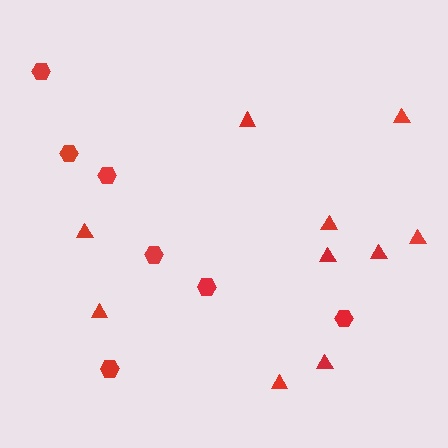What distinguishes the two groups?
There are 2 groups: one group of triangles (10) and one group of hexagons (7).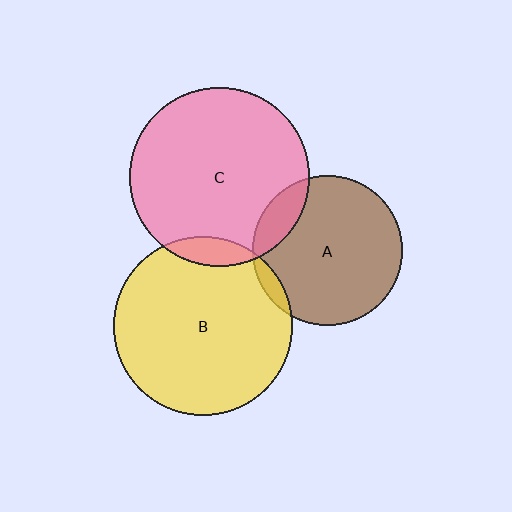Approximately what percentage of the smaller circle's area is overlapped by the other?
Approximately 10%.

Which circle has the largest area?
Circle C (pink).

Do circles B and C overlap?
Yes.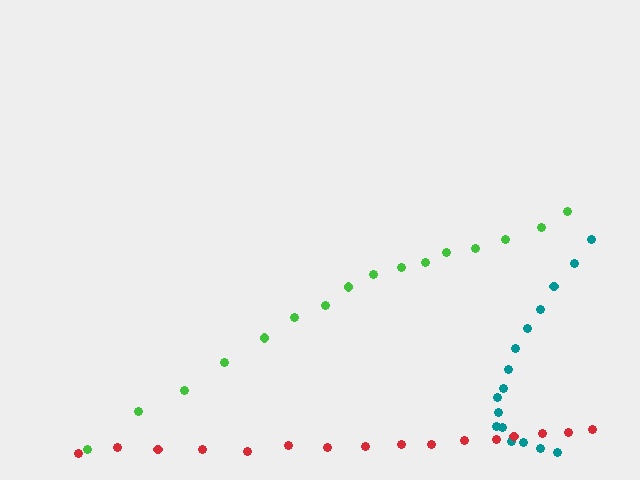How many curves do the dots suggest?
There are 3 distinct paths.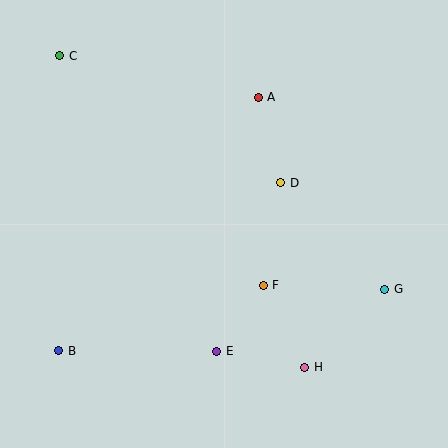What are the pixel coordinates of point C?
Point C is at (60, 56).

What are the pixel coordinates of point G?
Point G is at (385, 289).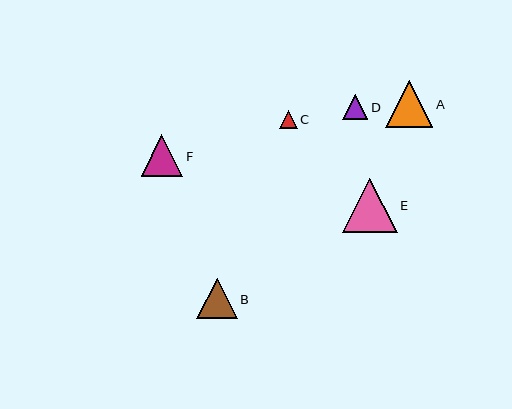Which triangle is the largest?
Triangle E is the largest with a size of approximately 55 pixels.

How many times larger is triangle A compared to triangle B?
Triangle A is approximately 1.2 times the size of triangle B.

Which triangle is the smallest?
Triangle C is the smallest with a size of approximately 18 pixels.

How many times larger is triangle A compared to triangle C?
Triangle A is approximately 2.7 times the size of triangle C.